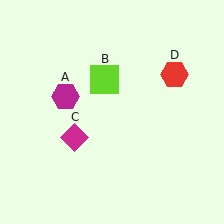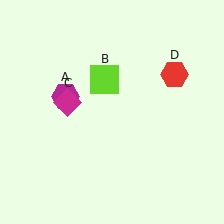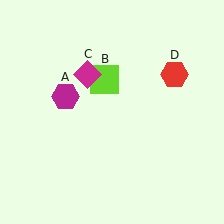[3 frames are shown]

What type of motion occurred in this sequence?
The magenta diamond (object C) rotated clockwise around the center of the scene.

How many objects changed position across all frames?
1 object changed position: magenta diamond (object C).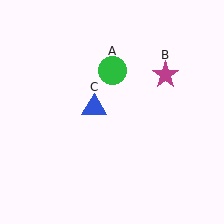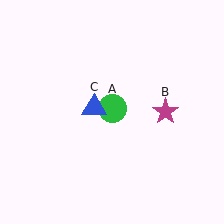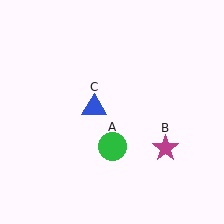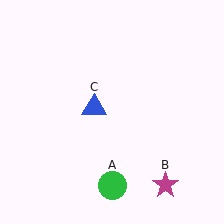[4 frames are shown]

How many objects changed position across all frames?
2 objects changed position: green circle (object A), magenta star (object B).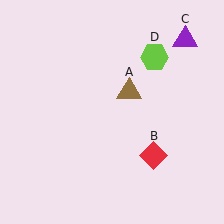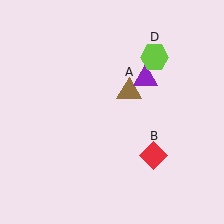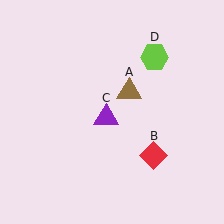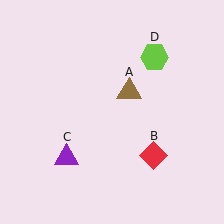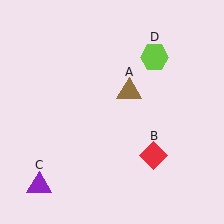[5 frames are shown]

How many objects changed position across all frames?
1 object changed position: purple triangle (object C).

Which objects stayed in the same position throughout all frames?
Brown triangle (object A) and red diamond (object B) and lime hexagon (object D) remained stationary.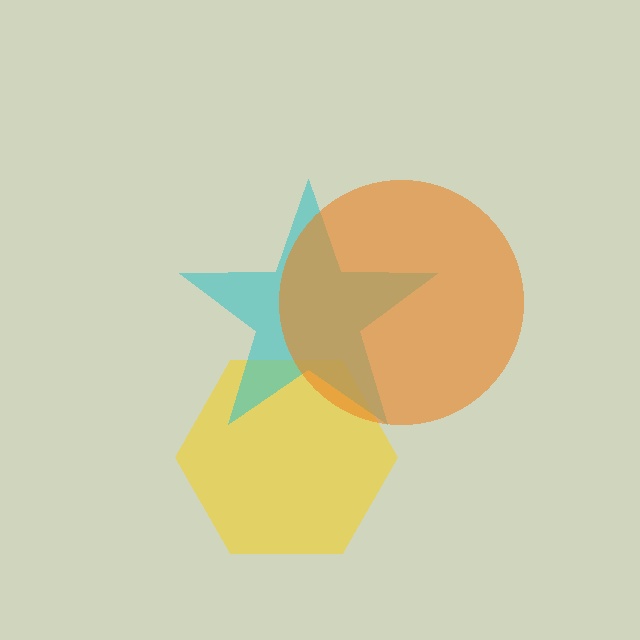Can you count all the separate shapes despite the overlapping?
Yes, there are 3 separate shapes.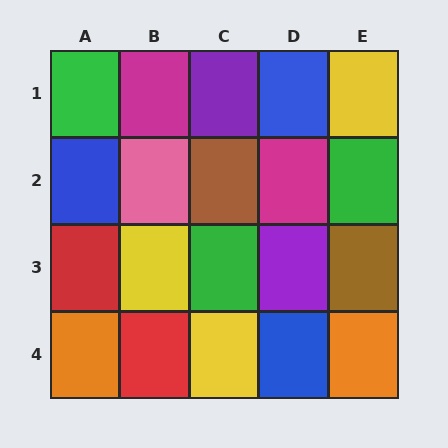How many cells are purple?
2 cells are purple.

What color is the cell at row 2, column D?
Magenta.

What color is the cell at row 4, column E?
Orange.